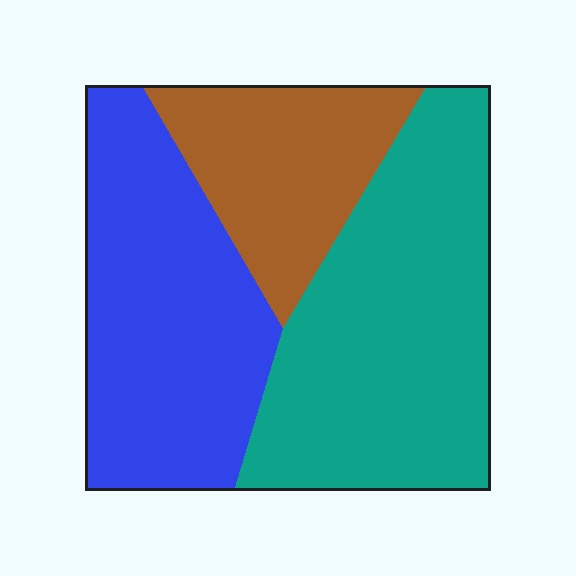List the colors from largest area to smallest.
From largest to smallest: teal, blue, brown.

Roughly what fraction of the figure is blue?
Blue takes up between a third and a half of the figure.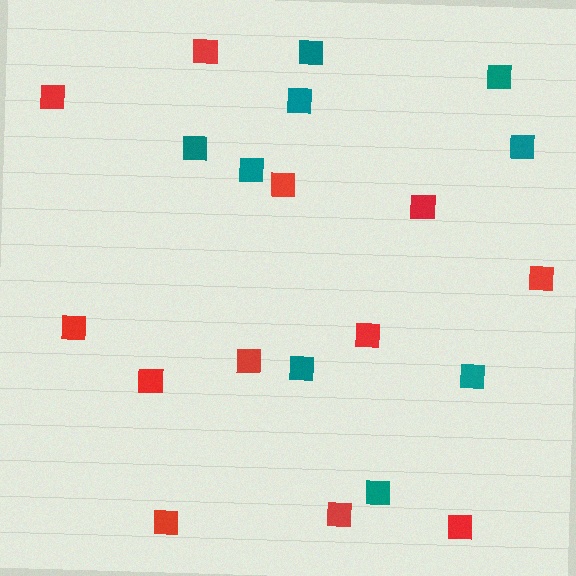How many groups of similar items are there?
There are 2 groups: one group of red squares (12) and one group of teal squares (9).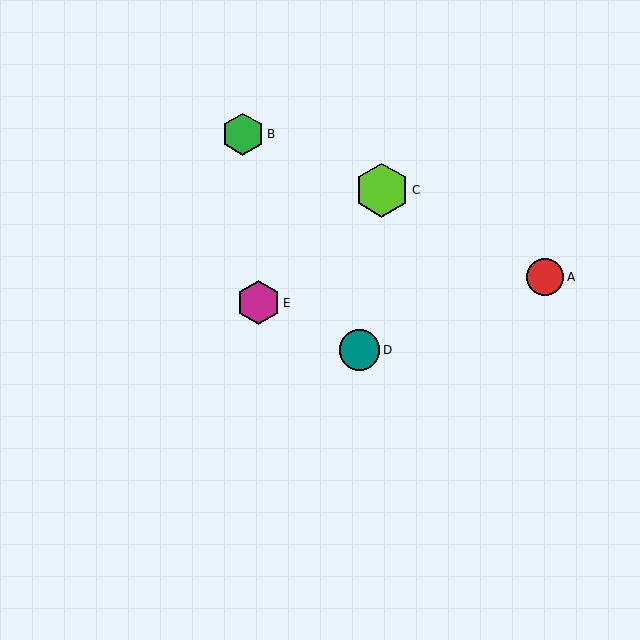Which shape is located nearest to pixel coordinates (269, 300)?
The magenta hexagon (labeled E) at (259, 303) is nearest to that location.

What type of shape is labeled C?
Shape C is a lime hexagon.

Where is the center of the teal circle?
The center of the teal circle is at (360, 350).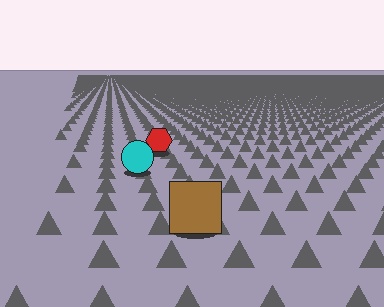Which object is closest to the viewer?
The brown square is closest. The texture marks near it are larger and more spread out.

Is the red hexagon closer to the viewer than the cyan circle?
No. The cyan circle is closer — you can tell from the texture gradient: the ground texture is coarser near it.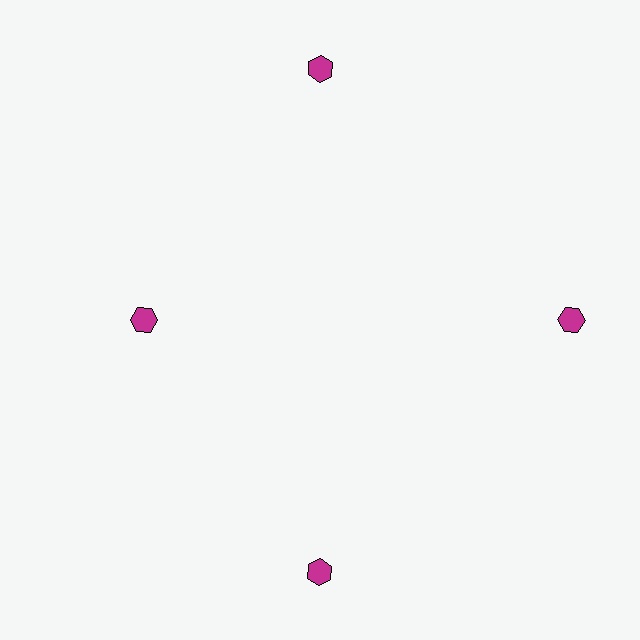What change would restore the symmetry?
The symmetry would be restored by moving it outward, back onto the ring so that all 4 hexagons sit at equal angles and equal distance from the center.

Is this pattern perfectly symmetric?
No. The 4 magenta hexagons are arranged in a ring, but one element near the 9 o'clock position is pulled inward toward the center, breaking the 4-fold rotational symmetry.